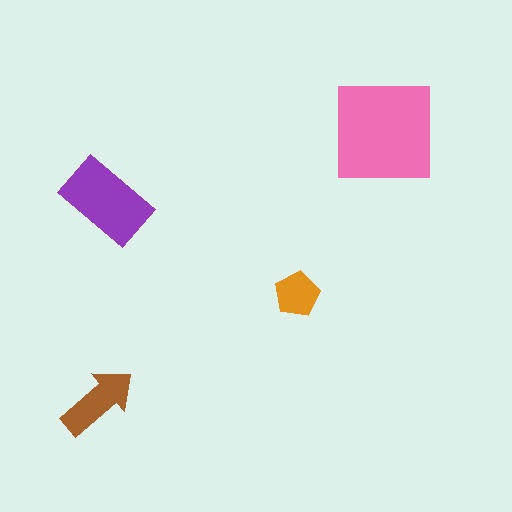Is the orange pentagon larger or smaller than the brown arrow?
Smaller.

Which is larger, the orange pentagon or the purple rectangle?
The purple rectangle.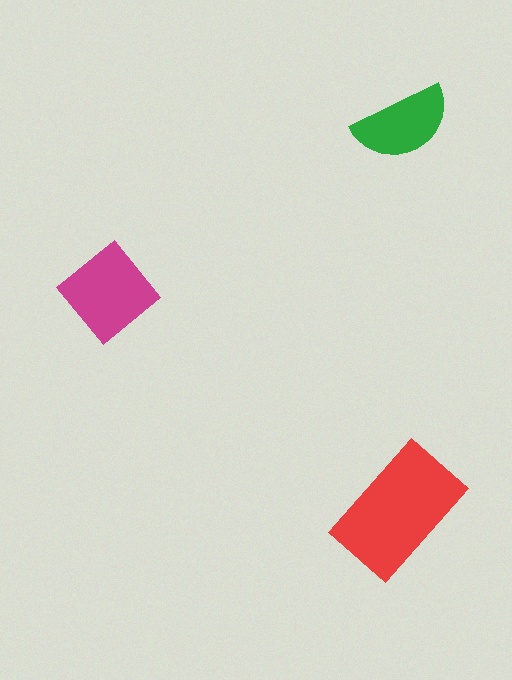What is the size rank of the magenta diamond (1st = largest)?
2nd.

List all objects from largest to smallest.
The red rectangle, the magenta diamond, the green semicircle.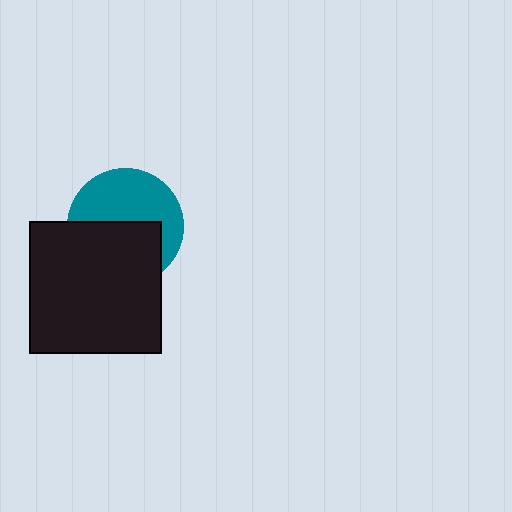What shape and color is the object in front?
The object in front is a black square.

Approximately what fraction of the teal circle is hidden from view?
Roughly 48% of the teal circle is hidden behind the black square.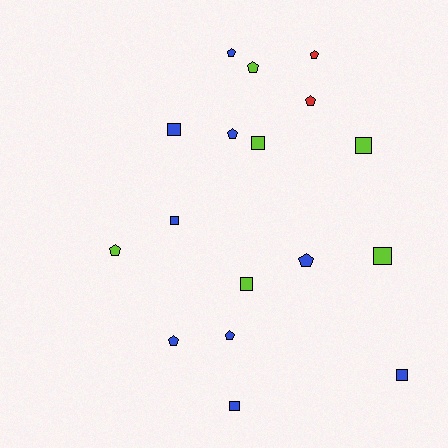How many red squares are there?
There are no red squares.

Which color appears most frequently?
Blue, with 9 objects.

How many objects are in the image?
There are 17 objects.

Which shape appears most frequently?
Pentagon, with 9 objects.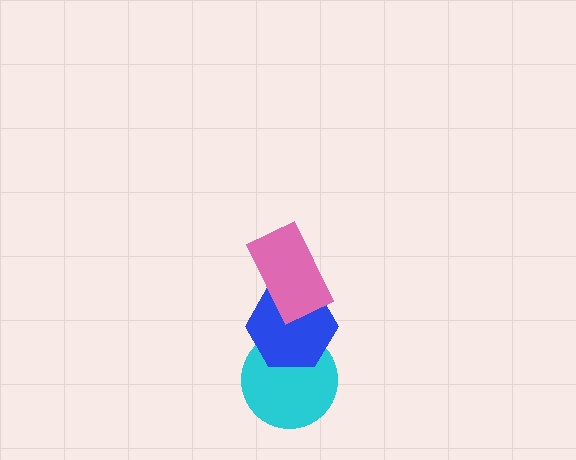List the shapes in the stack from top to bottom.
From top to bottom: the pink rectangle, the blue hexagon, the cyan circle.